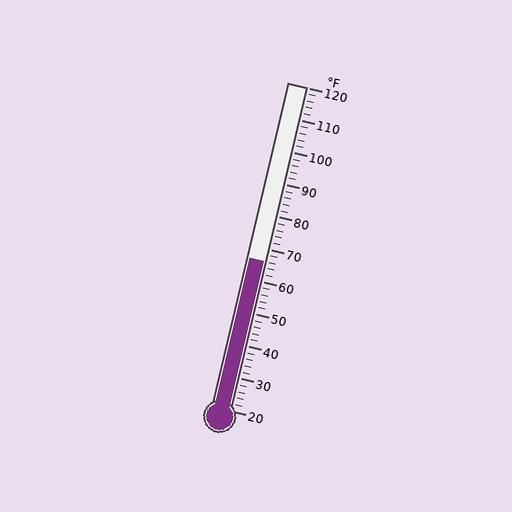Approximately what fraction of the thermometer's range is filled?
The thermometer is filled to approximately 45% of its range.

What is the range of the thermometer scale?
The thermometer scale ranges from 20°F to 120°F.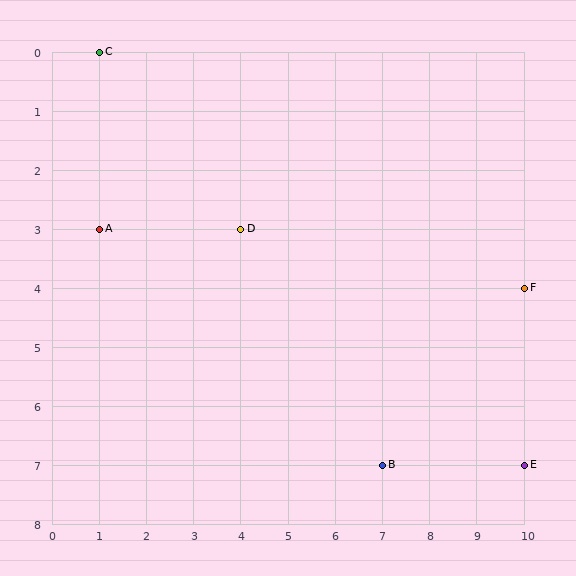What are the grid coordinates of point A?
Point A is at grid coordinates (1, 3).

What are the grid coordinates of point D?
Point D is at grid coordinates (4, 3).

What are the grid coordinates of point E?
Point E is at grid coordinates (10, 7).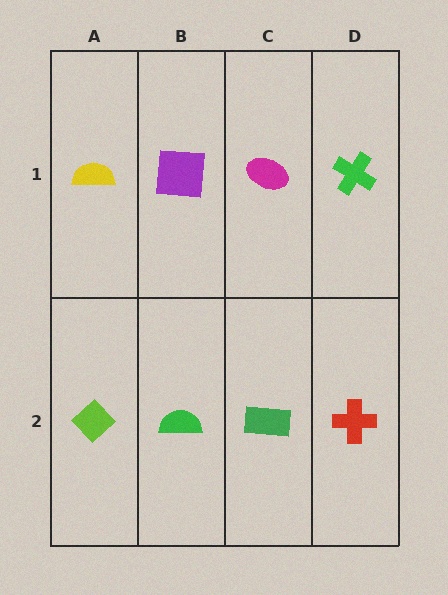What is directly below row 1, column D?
A red cross.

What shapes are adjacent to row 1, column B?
A green semicircle (row 2, column B), a yellow semicircle (row 1, column A), a magenta ellipse (row 1, column C).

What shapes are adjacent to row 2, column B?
A purple square (row 1, column B), a lime diamond (row 2, column A), a green rectangle (row 2, column C).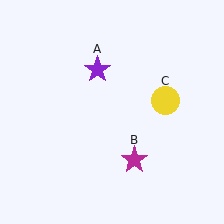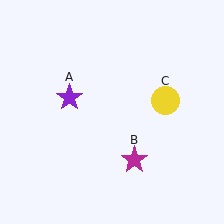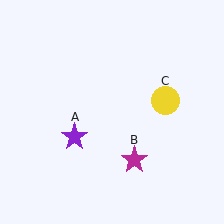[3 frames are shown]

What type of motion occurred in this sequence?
The purple star (object A) rotated counterclockwise around the center of the scene.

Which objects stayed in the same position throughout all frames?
Magenta star (object B) and yellow circle (object C) remained stationary.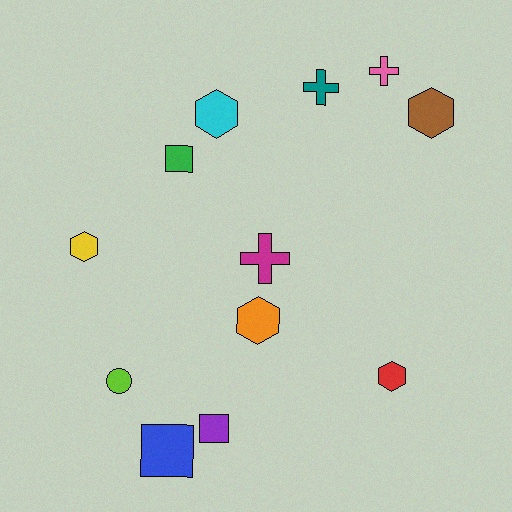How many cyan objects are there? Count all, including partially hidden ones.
There is 1 cyan object.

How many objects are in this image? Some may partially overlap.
There are 12 objects.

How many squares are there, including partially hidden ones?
There are 3 squares.